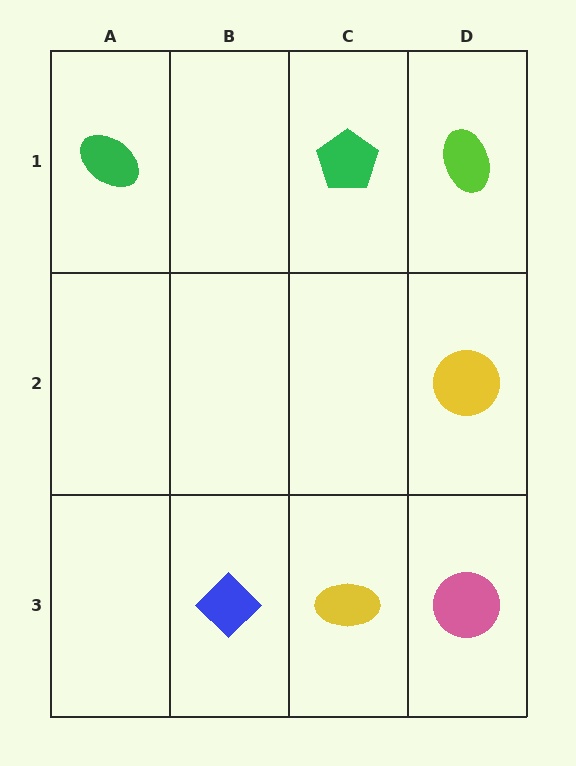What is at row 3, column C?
A yellow ellipse.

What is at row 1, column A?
A green ellipse.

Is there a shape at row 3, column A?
No, that cell is empty.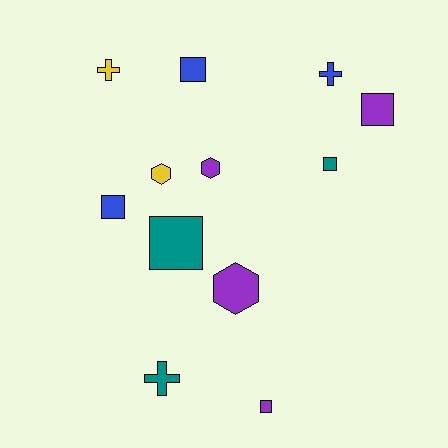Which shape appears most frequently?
Square, with 6 objects.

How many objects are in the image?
There are 12 objects.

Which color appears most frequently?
Purple, with 4 objects.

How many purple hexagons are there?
There are 2 purple hexagons.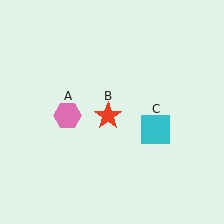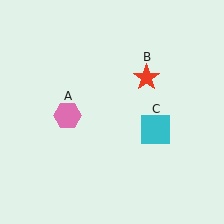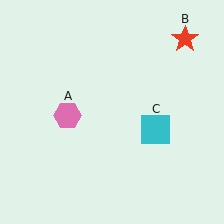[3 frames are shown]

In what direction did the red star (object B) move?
The red star (object B) moved up and to the right.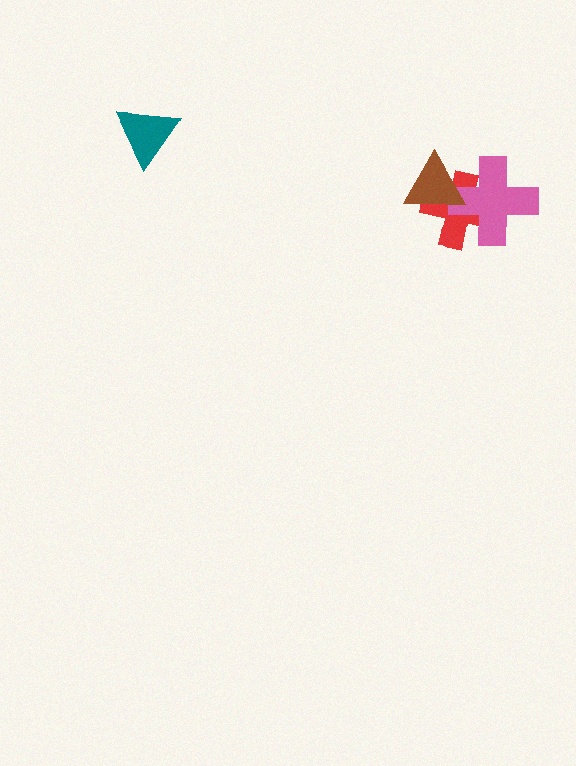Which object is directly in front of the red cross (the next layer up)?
The pink cross is directly in front of the red cross.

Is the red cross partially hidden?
Yes, it is partially covered by another shape.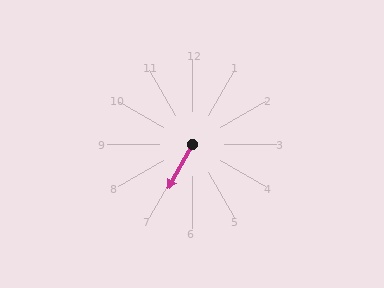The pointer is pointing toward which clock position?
Roughly 7 o'clock.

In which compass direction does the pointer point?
Southwest.